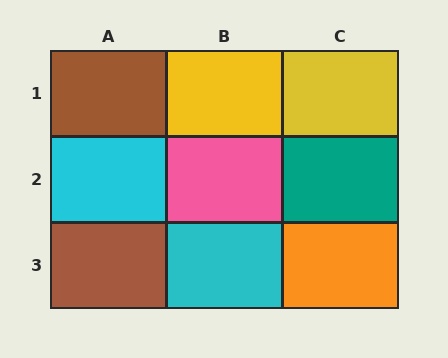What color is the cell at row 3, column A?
Brown.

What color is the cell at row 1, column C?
Yellow.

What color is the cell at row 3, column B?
Cyan.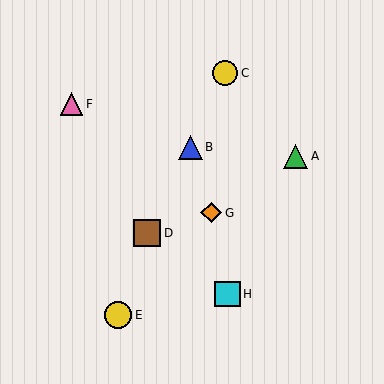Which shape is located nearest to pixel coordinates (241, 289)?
The cyan square (labeled H) at (227, 294) is nearest to that location.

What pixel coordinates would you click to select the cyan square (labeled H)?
Click at (227, 294) to select the cyan square H.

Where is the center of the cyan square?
The center of the cyan square is at (227, 294).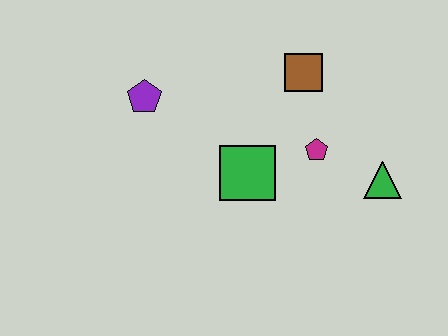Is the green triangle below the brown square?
Yes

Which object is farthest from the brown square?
The purple pentagon is farthest from the brown square.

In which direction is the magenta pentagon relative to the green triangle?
The magenta pentagon is to the left of the green triangle.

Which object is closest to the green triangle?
The magenta pentagon is closest to the green triangle.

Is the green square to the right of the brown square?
No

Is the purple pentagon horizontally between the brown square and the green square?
No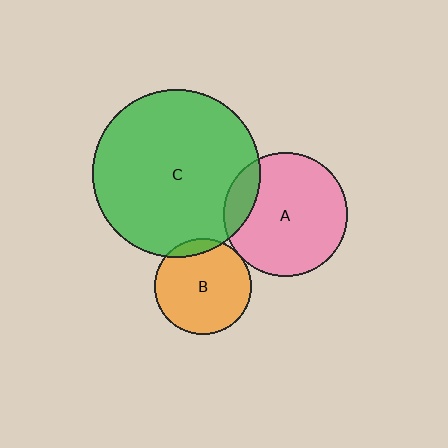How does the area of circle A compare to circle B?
Approximately 1.7 times.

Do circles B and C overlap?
Yes.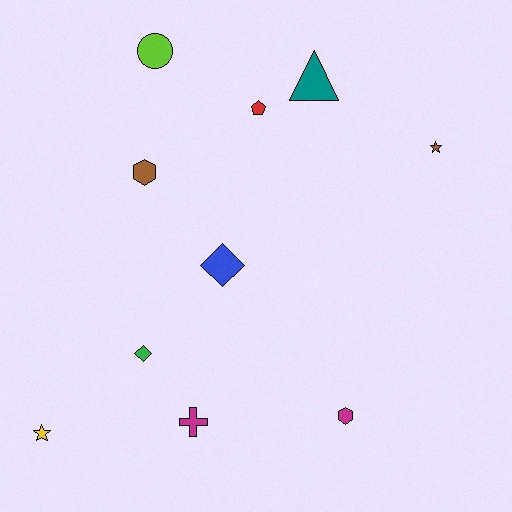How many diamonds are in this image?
There are 2 diamonds.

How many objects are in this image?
There are 10 objects.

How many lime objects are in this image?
There is 1 lime object.